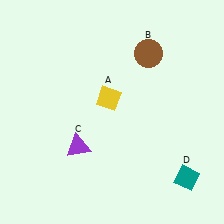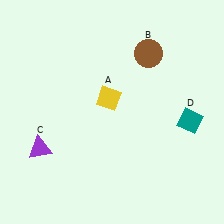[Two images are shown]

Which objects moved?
The objects that moved are: the purple triangle (C), the teal diamond (D).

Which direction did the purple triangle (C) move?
The purple triangle (C) moved left.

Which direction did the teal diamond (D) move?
The teal diamond (D) moved up.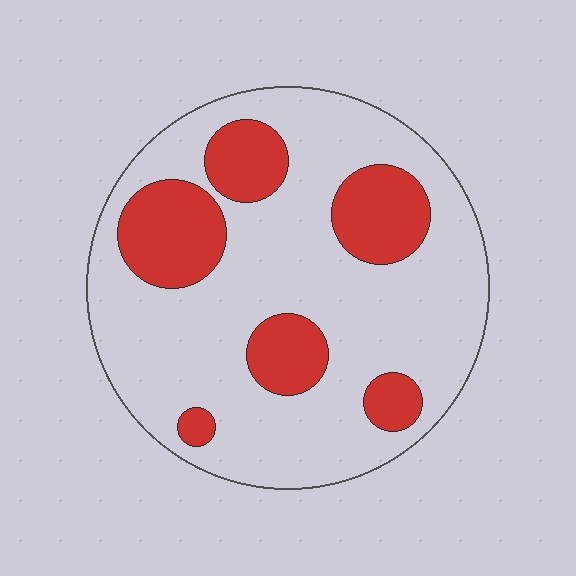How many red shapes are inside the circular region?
6.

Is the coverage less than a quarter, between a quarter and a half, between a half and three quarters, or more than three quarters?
Between a quarter and a half.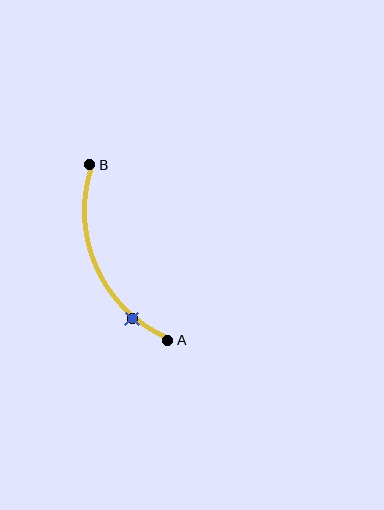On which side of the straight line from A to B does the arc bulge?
The arc bulges to the left of the straight line connecting A and B.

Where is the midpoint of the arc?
The arc midpoint is the point on the curve farthest from the straight line joining A and B. It sits to the left of that line.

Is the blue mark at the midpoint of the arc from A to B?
No. The blue mark lies on the arc but is closer to endpoint A. The arc midpoint would be at the point on the curve equidistant along the arc from both A and B.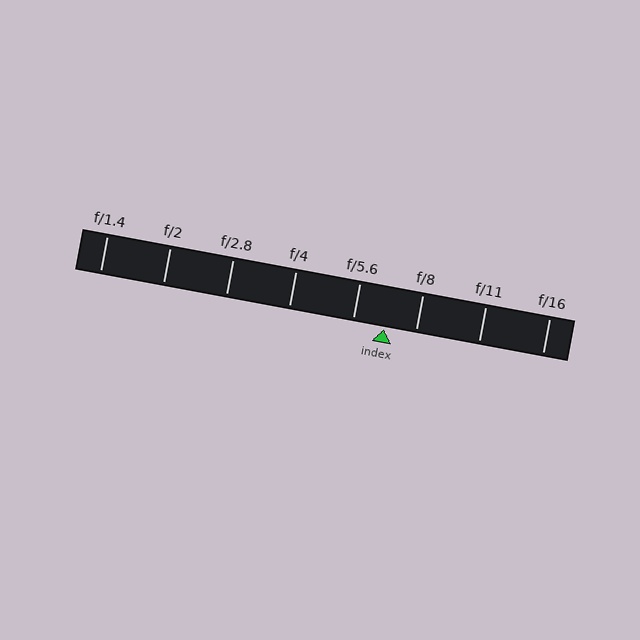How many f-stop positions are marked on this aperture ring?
There are 8 f-stop positions marked.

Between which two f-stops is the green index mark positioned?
The index mark is between f/5.6 and f/8.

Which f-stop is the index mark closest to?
The index mark is closest to f/8.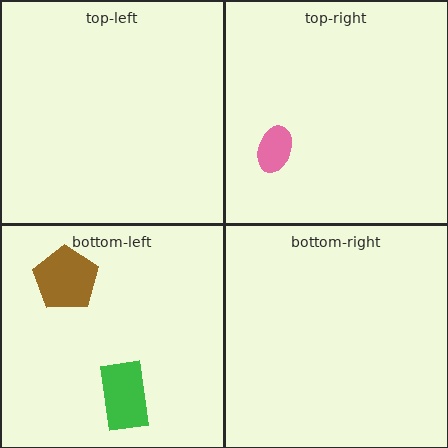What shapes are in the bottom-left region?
The green rectangle, the brown pentagon.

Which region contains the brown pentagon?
The bottom-left region.